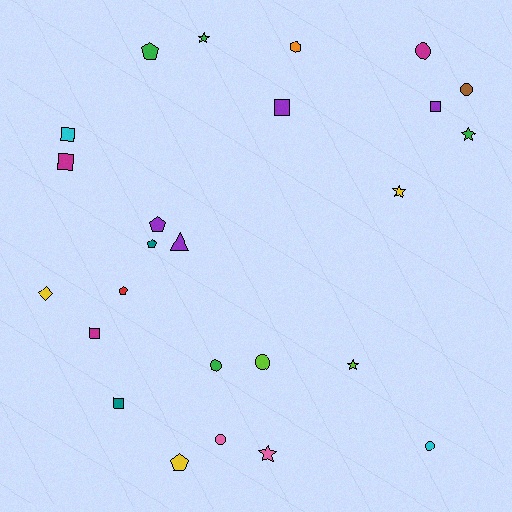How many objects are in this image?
There are 25 objects.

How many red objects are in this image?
There is 1 red object.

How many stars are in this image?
There are 5 stars.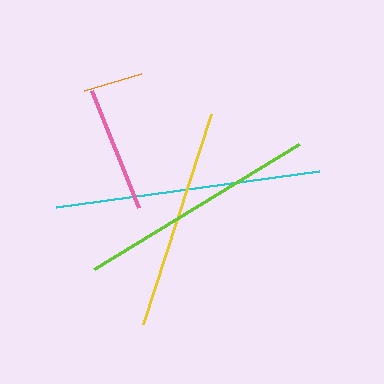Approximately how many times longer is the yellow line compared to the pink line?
The yellow line is approximately 1.8 times the length of the pink line.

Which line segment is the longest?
The cyan line is the longest at approximately 265 pixels.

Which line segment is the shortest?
The orange line is the shortest at approximately 60 pixels.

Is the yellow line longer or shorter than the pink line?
The yellow line is longer than the pink line.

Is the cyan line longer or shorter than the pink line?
The cyan line is longer than the pink line.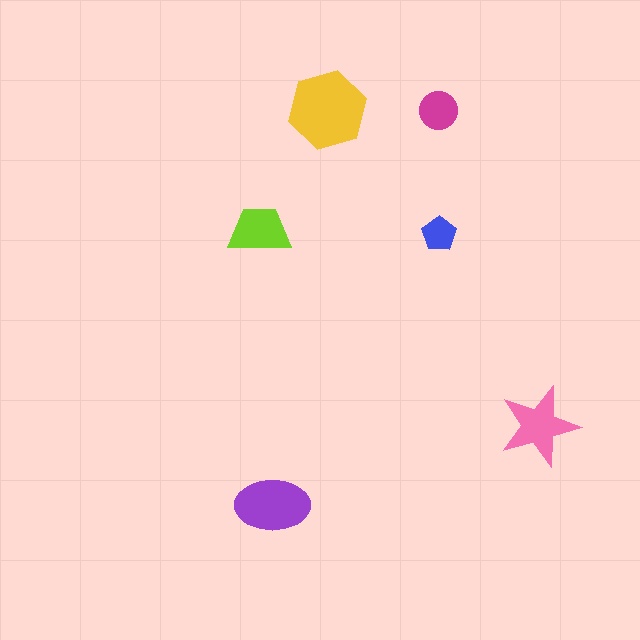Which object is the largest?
The yellow hexagon.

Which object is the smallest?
The blue pentagon.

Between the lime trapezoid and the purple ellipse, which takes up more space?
The purple ellipse.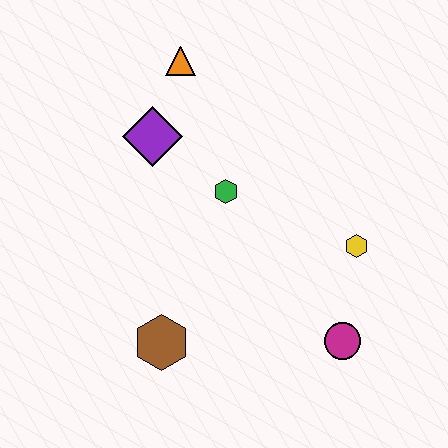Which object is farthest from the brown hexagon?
The orange triangle is farthest from the brown hexagon.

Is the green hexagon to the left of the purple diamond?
No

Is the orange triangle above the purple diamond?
Yes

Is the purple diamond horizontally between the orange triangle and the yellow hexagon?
No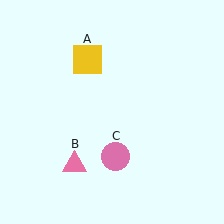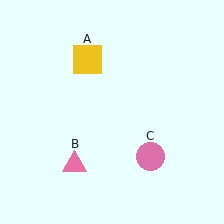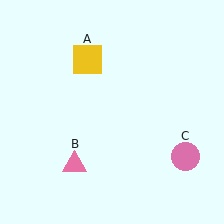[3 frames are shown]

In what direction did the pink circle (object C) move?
The pink circle (object C) moved right.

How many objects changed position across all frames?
1 object changed position: pink circle (object C).